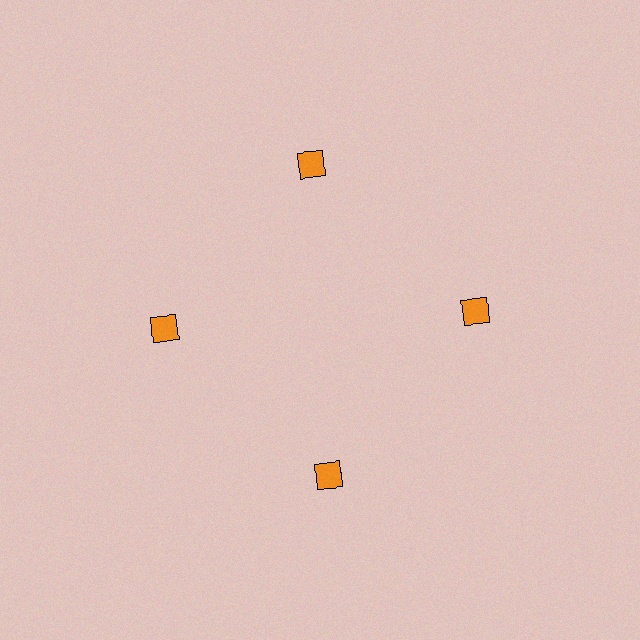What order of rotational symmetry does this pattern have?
This pattern has 4-fold rotational symmetry.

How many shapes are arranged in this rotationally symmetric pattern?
There are 4 shapes, arranged in 4 groups of 1.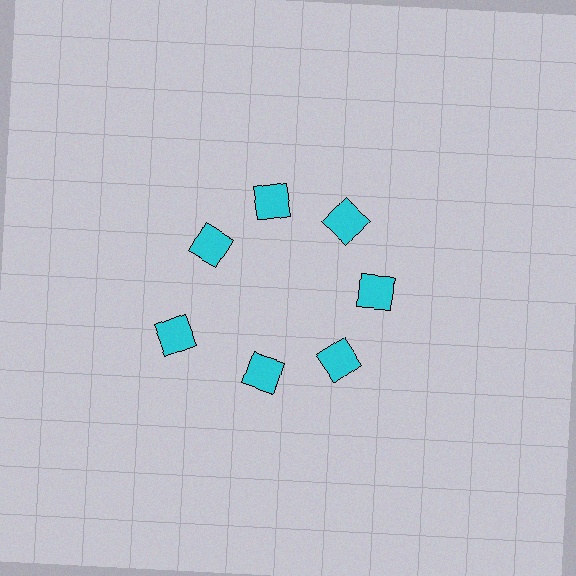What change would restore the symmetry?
The symmetry would be restored by moving it inward, back onto the ring so that all 7 squares sit at equal angles and equal distance from the center.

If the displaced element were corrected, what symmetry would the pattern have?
It would have 7-fold rotational symmetry — the pattern would map onto itself every 51 degrees.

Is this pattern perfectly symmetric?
No. The 7 cyan squares are arranged in a ring, but one element near the 8 o'clock position is pushed outward from the center, breaking the 7-fold rotational symmetry.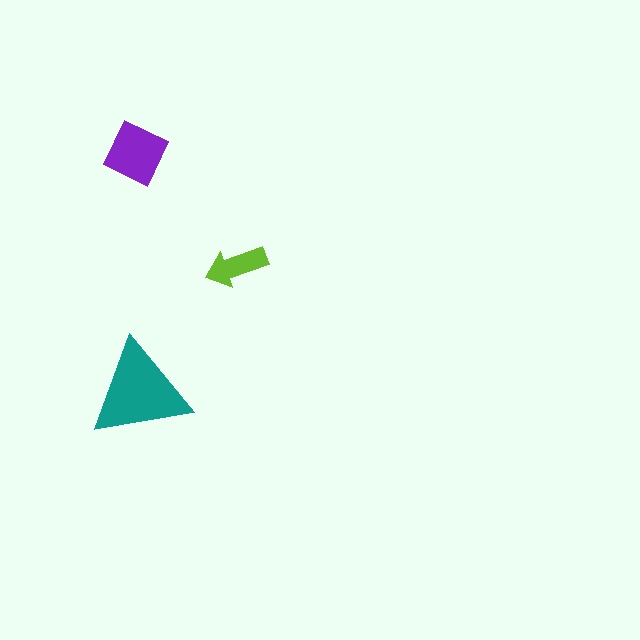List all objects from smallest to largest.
The lime arrow, the purple diamond, the teal triangle.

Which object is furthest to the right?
The lime arrow is rightmost.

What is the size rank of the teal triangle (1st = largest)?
1st.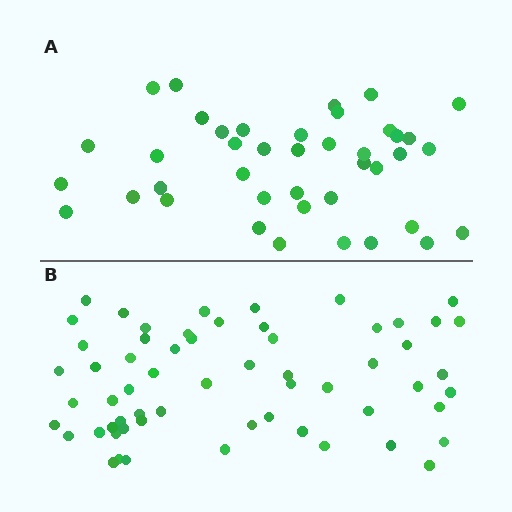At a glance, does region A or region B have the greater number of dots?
Region B (the bottom region) has more dots.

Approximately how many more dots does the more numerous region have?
Region B has approximately 20 more dots than region A.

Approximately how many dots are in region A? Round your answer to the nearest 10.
About 40 dots. (The exact count is 41, which rounds to 40.)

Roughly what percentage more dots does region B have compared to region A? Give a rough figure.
About 45% more.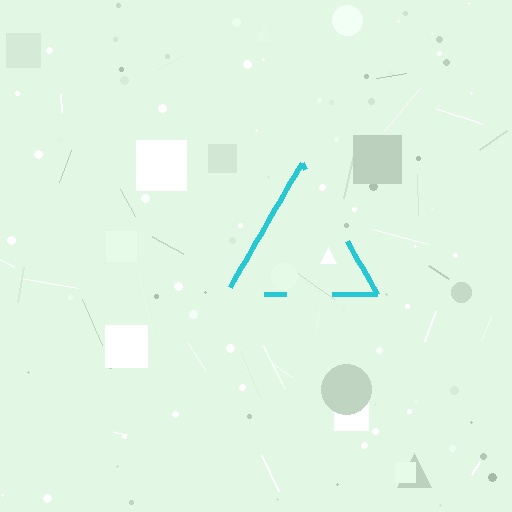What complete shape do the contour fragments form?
The contour fragments form a triangle.